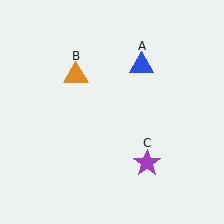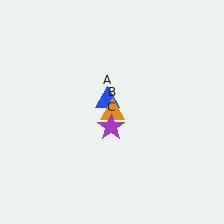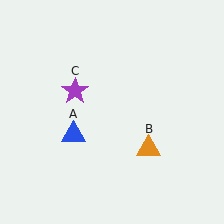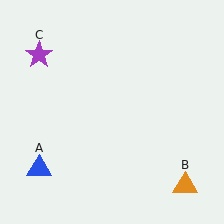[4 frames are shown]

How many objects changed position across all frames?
3 objects changed position: blue triangle (object A), orange triangle (object B), purple star (object C).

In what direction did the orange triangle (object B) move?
The orange triangle (object B) moved down and to the right.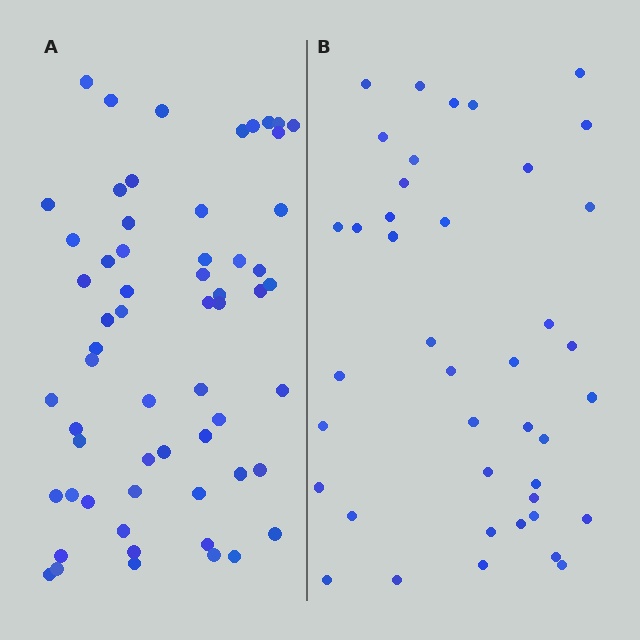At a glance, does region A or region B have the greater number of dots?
Region A (the left region) has more dots.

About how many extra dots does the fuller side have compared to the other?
Region A has approximately 20 more dots than region B.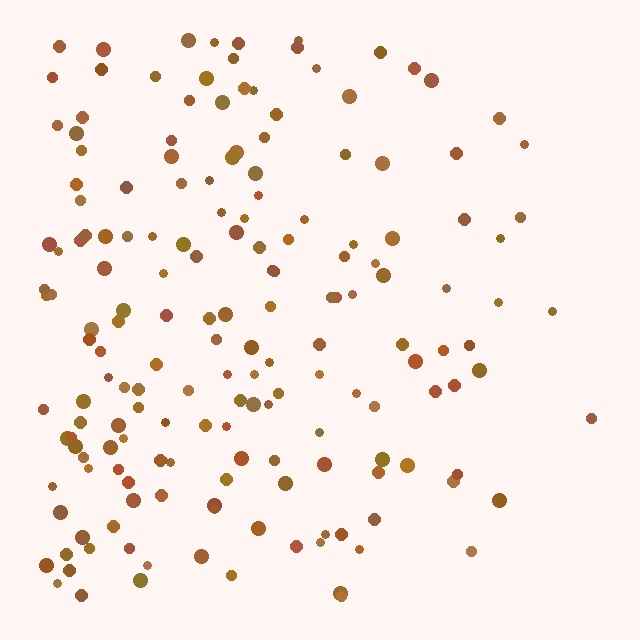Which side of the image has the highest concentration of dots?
The left.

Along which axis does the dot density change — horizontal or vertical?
Horizontal.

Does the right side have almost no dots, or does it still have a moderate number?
Still a moderate number, just noticeably fewer than the left.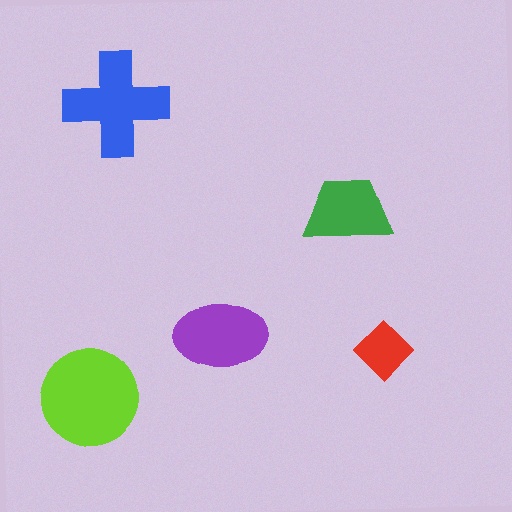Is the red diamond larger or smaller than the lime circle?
Smaller.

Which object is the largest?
The lime circle.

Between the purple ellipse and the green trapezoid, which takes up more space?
The purple ellipse.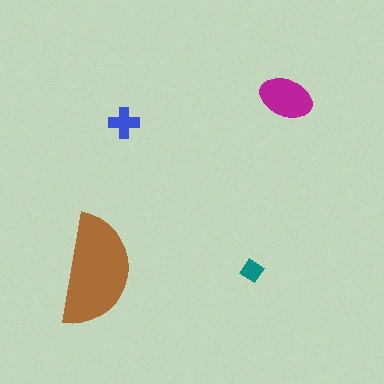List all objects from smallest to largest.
The teal diamond, the blue cross, the magenta ellipse, the brown semicircle.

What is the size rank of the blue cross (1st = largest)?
3rd.